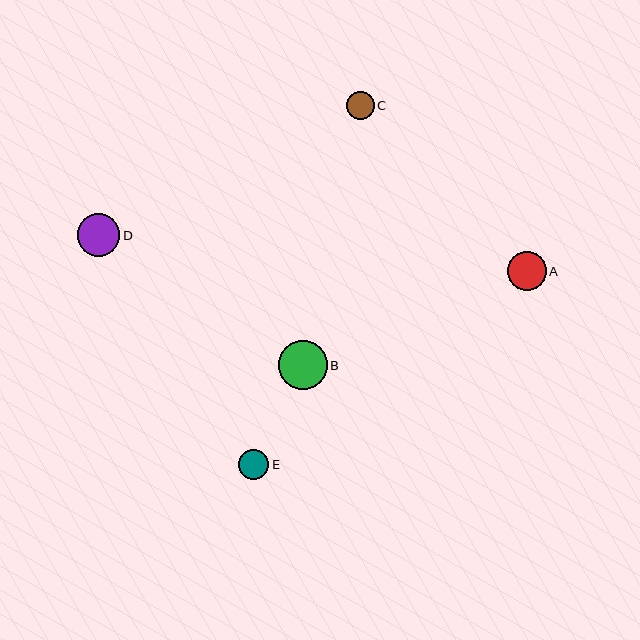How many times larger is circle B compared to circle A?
Circle B is approximately 1.3 times the size of circle A.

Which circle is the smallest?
Circle C is the smallest with a size of approximately 28 pixels.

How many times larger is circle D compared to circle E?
Circle D is approximately 1.4 times the size of circle E.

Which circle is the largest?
Circle B is the largest with a size of approximately 49 pixels.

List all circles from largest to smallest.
From largest to smallest: B, D, A, E, C.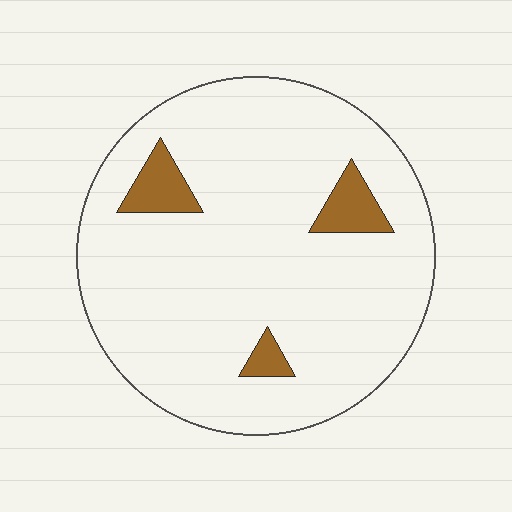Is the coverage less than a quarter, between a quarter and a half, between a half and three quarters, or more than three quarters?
Less than a quarter.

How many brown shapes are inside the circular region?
3.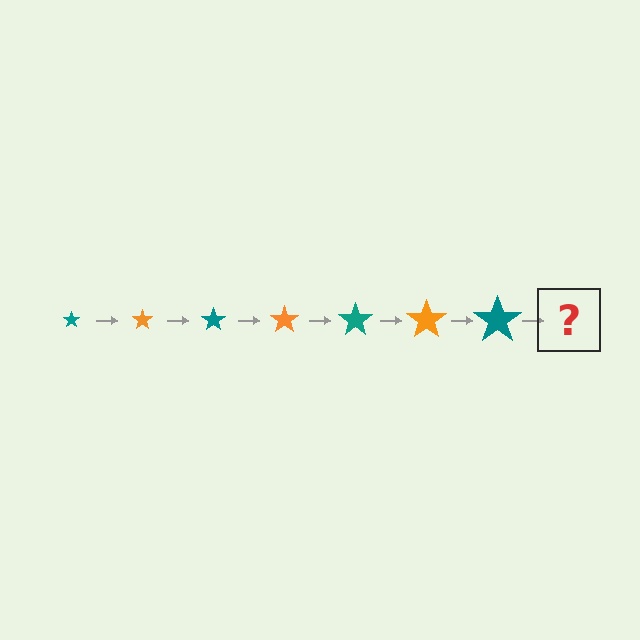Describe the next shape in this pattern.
It should be an orange star, larger than the previous one.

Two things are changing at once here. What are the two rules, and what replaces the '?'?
The two rules are that the star grows larger each step and the color cycles through teal and orange. The '?' should be an orange star, larger than the previous one.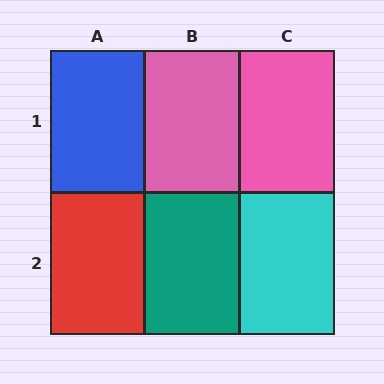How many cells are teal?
1 cell is teal.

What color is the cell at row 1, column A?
Blue.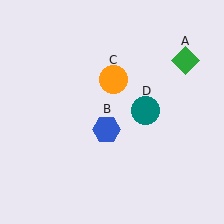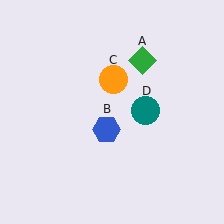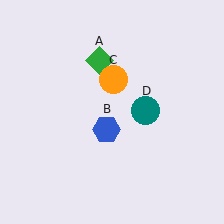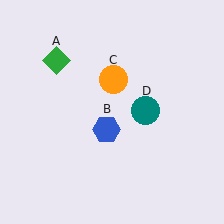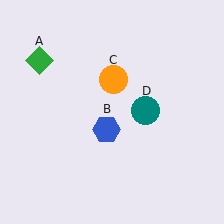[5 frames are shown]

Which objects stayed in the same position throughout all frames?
Blue hexagon (object B) and orange circle (object C) and teal circle (object D) remained stationary.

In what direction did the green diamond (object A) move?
The green diamond (object A) moved left.